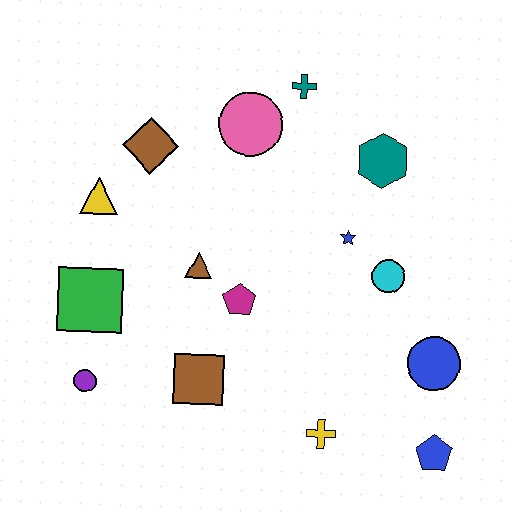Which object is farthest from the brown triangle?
The blue pentagon is farthest from the brown triangle.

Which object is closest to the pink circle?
The teal cross is closest to the pink circle.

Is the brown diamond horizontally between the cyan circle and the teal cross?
No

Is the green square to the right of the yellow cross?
No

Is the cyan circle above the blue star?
No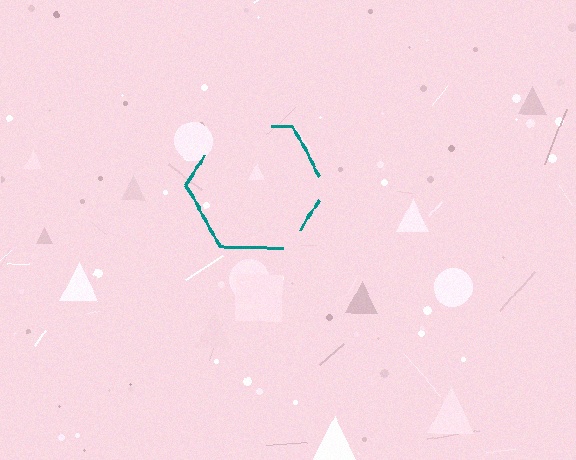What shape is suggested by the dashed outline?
The dashed outline suggests a hexagon.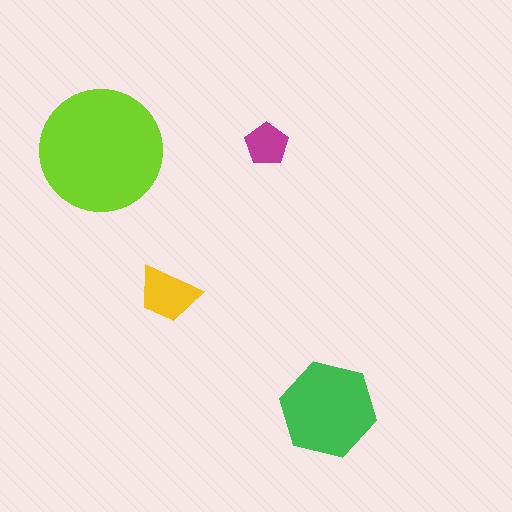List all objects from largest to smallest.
The lime circle, the green hexagon, the yellow trapezoid, the magenta pentagon.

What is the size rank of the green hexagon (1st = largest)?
2nd.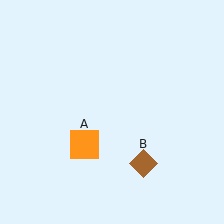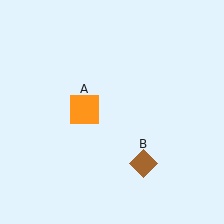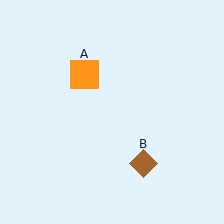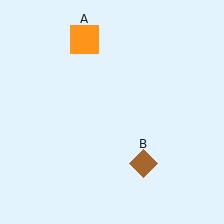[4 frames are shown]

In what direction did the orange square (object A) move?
The orange square (object A) moved up.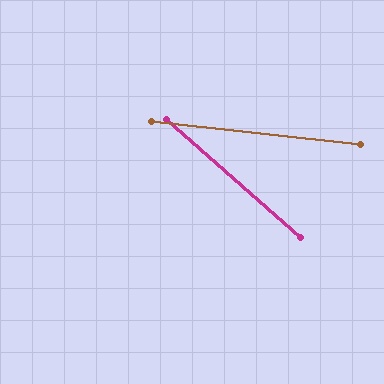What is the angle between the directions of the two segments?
Approximately 35 degrees.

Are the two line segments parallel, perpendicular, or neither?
Neither parallel nor perpendicular — they differ by about 35°.